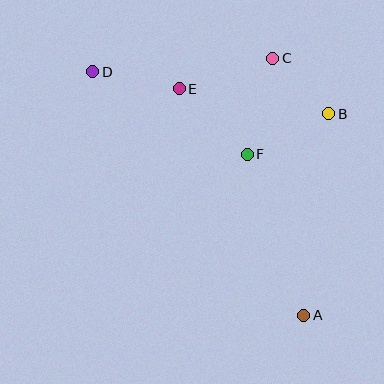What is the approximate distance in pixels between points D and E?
The distance between D and E is approximately 88 pixels.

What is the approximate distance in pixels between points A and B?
The distance between A and B is approximately 203 pixels.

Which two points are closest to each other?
Points B and C are closest to each other.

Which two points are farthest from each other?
Points A and D are farthest from each other.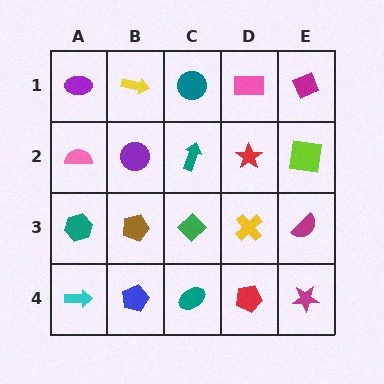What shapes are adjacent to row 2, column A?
A purple ellipse (row 1, column A), a teal hexagon (row 3, column A), a purple circle (row 2, column B).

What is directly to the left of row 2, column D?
A teal arrow.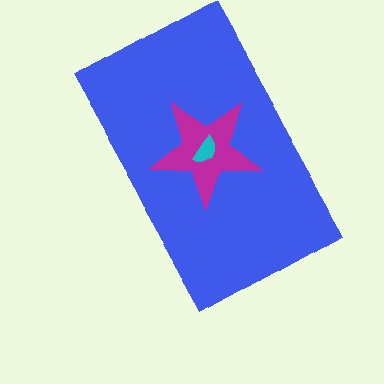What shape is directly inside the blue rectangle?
The magenta star.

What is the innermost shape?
The cyan semicircle.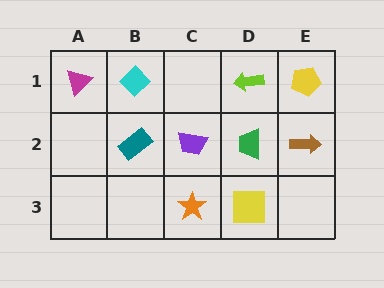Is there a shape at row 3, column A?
No, that cell is empty.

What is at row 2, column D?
A green trapezoid.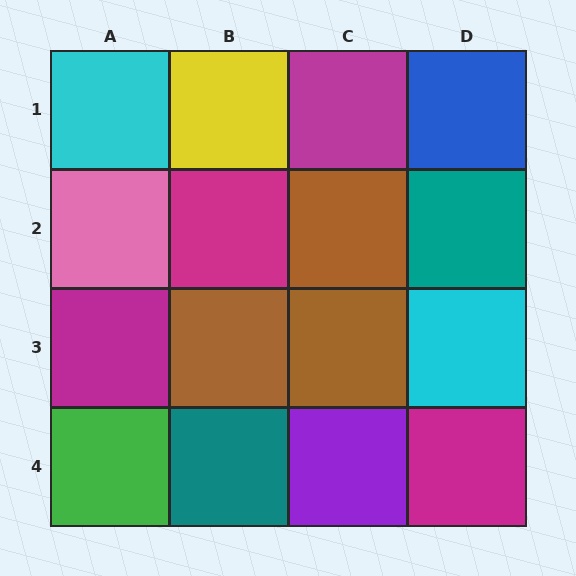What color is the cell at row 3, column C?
Brown.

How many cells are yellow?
1 cell is yellow.